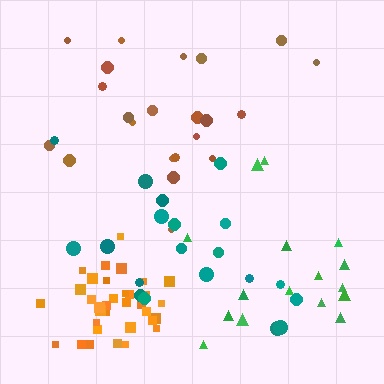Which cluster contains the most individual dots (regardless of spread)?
Orange (34).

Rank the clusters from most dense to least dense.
orange, green, teal, brown.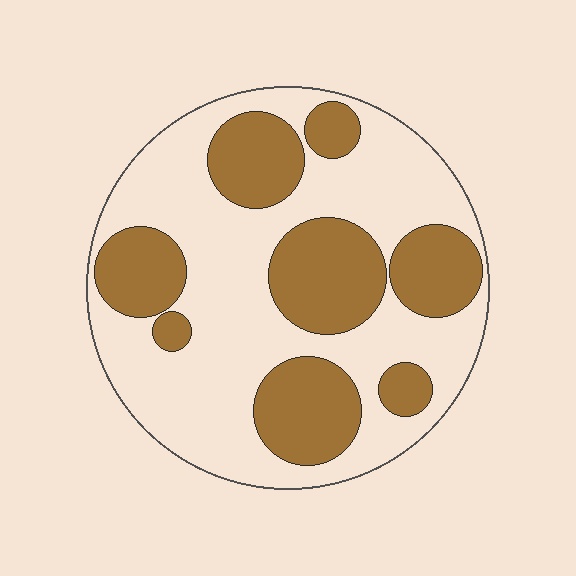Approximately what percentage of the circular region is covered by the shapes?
Approximately 35%.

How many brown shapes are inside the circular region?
8.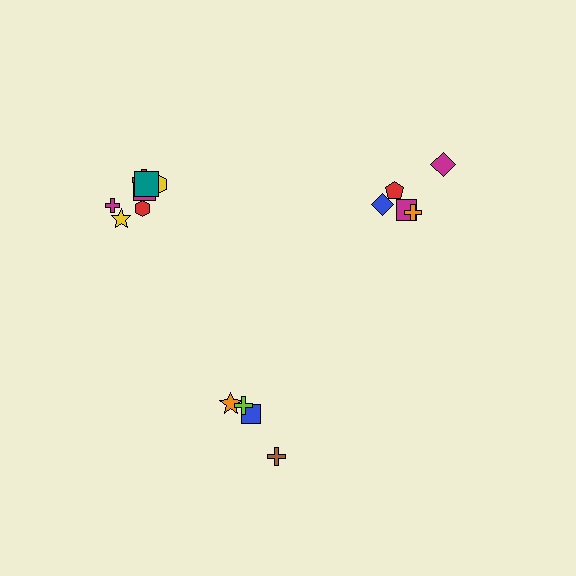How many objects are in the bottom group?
There are 4 objects.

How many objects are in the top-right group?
There are 5 objects.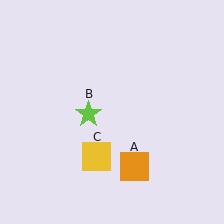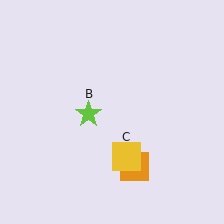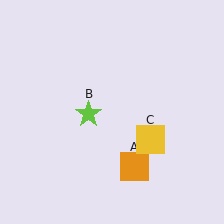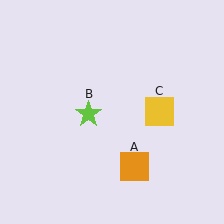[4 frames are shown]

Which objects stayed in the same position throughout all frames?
Orange square (object A) and lime star (object B) remained stationary.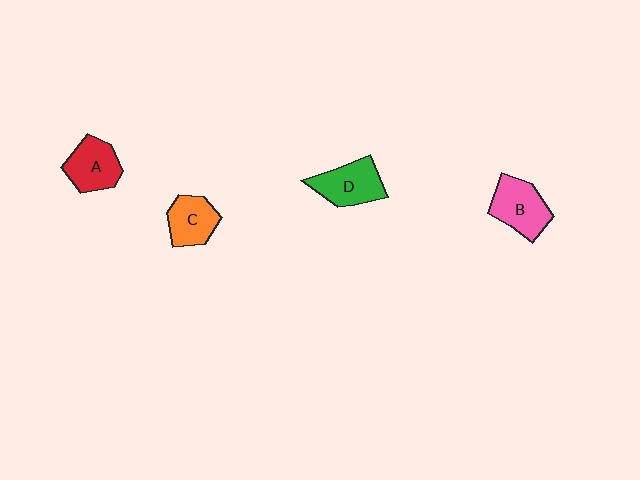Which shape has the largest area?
Shape B (pink).